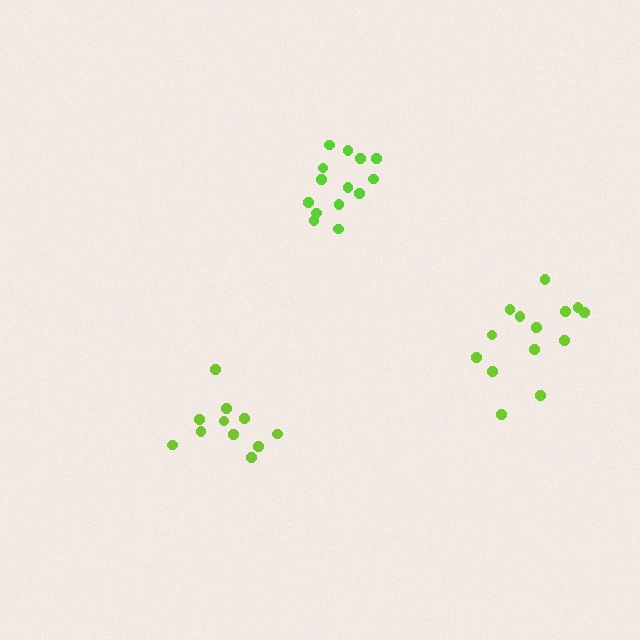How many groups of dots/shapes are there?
There are 3 groups.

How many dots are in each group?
Group 1: 12 dots, Group 2: 14 dots, Group 3: 14 dots (40 total).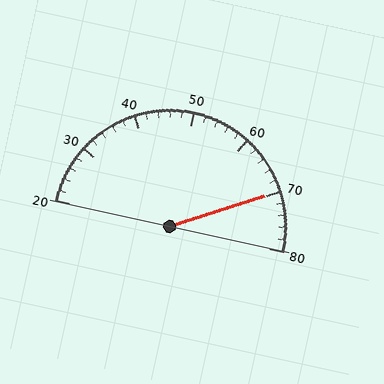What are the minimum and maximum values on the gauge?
The gauge ranges from 20 to 80.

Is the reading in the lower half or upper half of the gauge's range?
The reading is in the upper half of the range (20 to 80).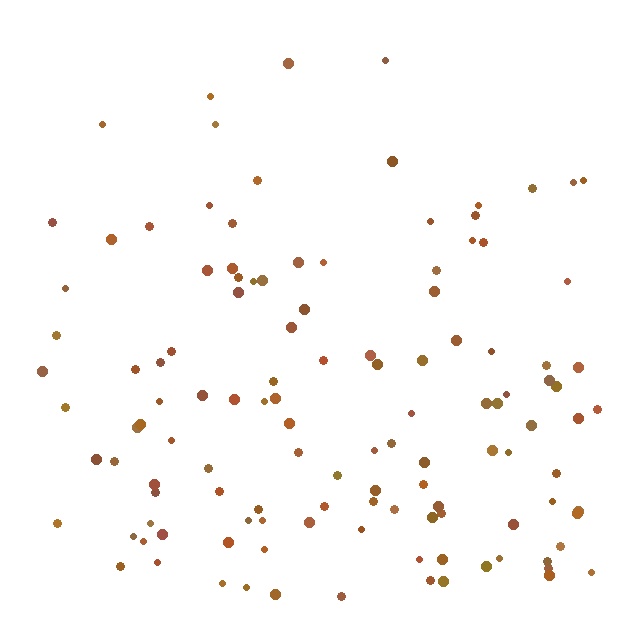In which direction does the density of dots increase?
From top to bottom, with the bottom side densest.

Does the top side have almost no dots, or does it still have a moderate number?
Still a moderate number, just noticeably fewer than the bottom.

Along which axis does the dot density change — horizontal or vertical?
Vertical.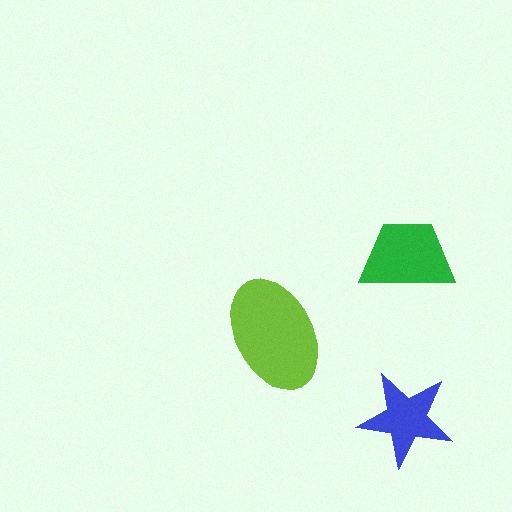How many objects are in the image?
There are 3 objects in the image.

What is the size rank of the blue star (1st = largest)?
3rd.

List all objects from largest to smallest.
The lime ellipse, the green trapezoid, the blue star.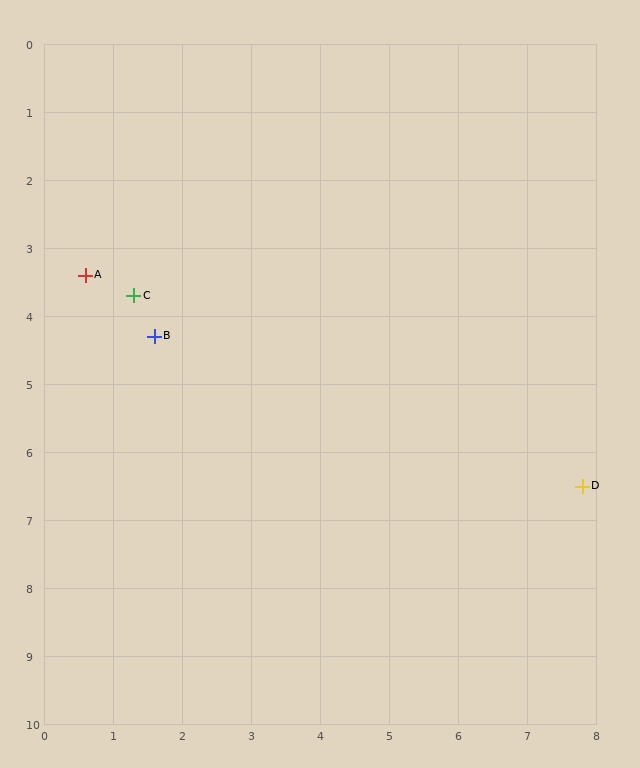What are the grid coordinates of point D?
Point D is at approximately (7.8, 6.5).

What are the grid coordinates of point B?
Point B is at approximately (1.6, 4.3).